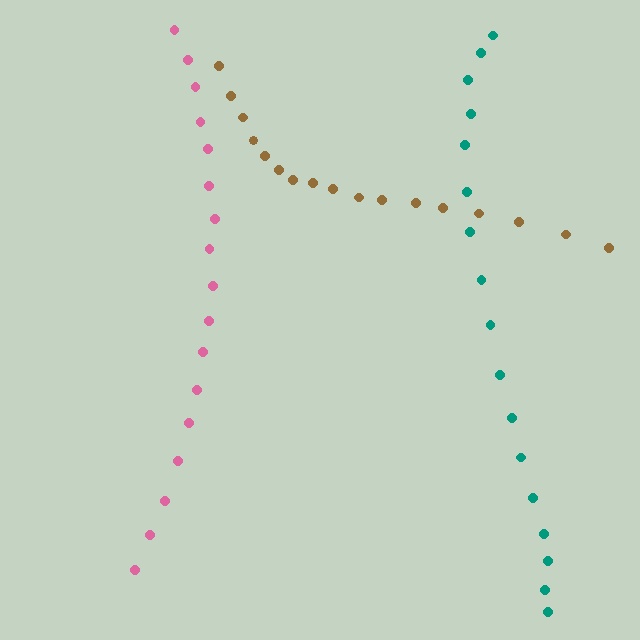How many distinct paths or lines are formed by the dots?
There are 3 distinct paths.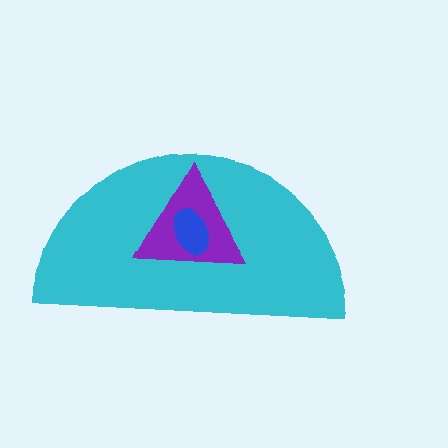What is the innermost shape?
The blue ellipse.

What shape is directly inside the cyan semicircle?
The purple triangle.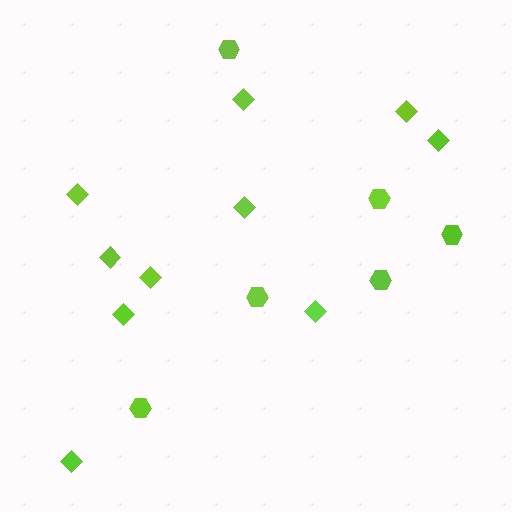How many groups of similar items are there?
There are 2 groups: one group of diamonds (10) and one group of hexagons (6).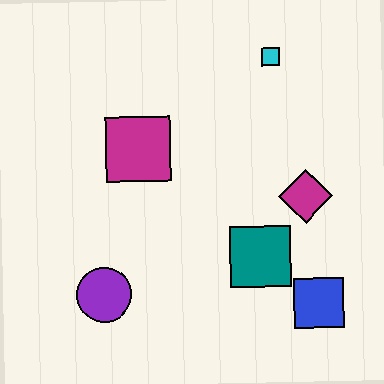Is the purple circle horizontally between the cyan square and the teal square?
No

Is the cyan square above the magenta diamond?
Yes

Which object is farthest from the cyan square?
The purple circle is farthest from the cyan square.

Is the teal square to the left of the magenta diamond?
Yes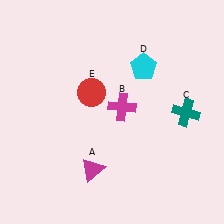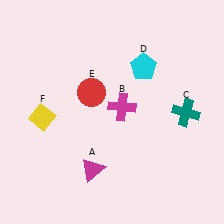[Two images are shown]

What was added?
A yellow diamond (F) was added in Image 2.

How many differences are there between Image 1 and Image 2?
There is 1 difference between the two images.